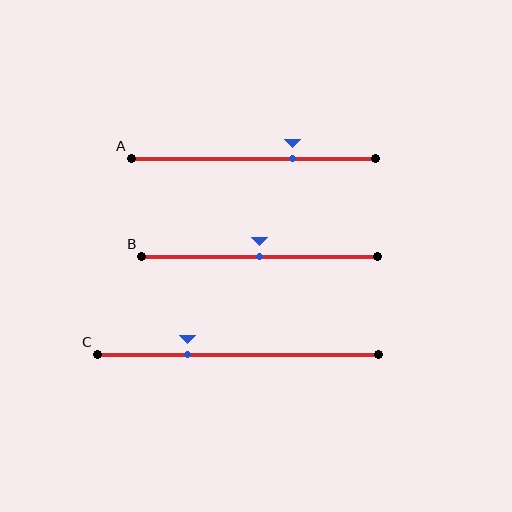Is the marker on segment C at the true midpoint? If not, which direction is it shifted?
No, the marker on segment C is shifted to the left by about 18% of the segment length.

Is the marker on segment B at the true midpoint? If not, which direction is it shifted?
Yes, the marker on segment B is at the true midpoint.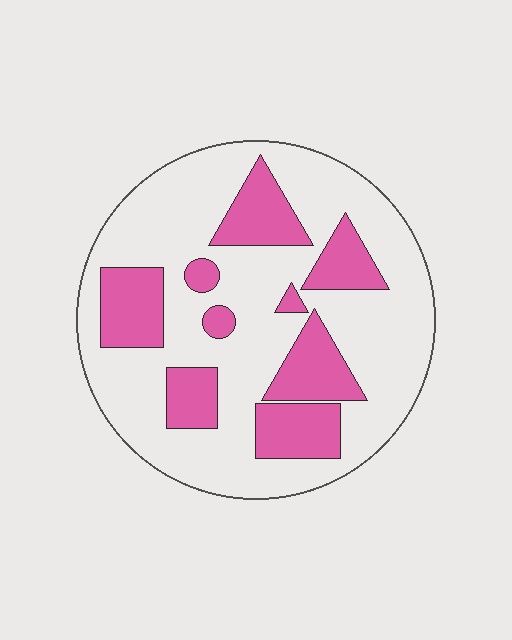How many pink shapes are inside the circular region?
9.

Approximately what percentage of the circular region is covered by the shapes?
Approximately 30%.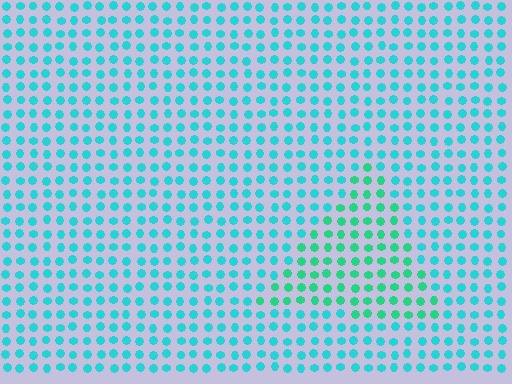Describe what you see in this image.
The image is filled with small cyan elements in a uniform arrangement. A triangle-shaped region is visible where the elements are tinted to a slightly different hue, forming a subtle color boundary.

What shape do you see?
I see a triangle.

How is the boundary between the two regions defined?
The boundary is defined purely by a slight shift in hue (about 28 degrees). Spacing, size, and orientation are identical on both sides.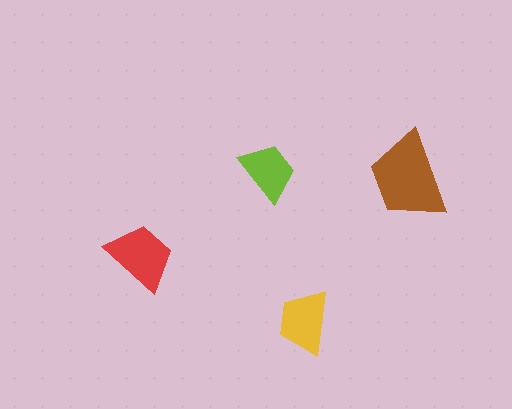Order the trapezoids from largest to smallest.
the brown one, the red one, the yellow one, the lime one.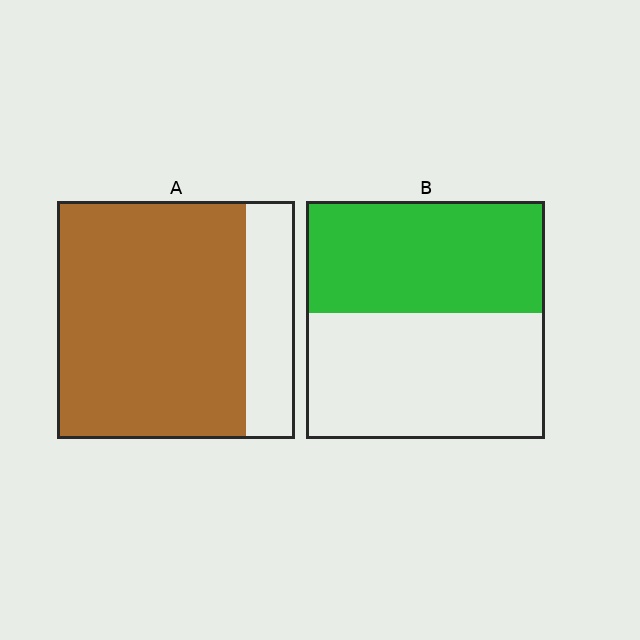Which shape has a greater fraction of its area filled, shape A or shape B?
Shape A.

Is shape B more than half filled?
Roughly half.